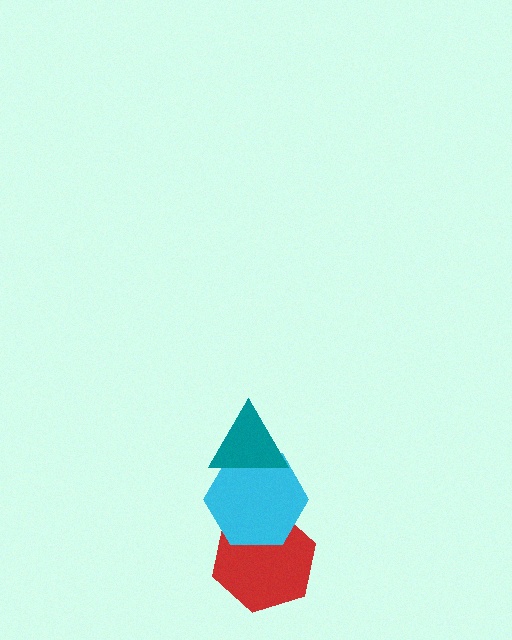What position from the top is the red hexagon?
The red hexagon is 3rd from the top.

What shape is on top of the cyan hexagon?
The teal triangle is on top of the cyan hexagon.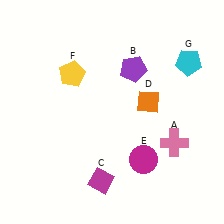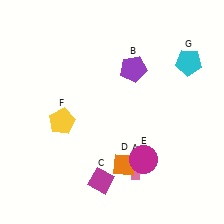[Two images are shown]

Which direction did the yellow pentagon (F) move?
The yellow pentagon (F) moved down.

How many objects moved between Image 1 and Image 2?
3 objects moved between the two images.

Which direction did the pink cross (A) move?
The pink cross (A) moved left.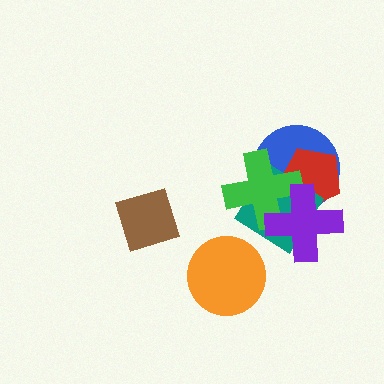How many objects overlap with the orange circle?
0 objects overlap with the orange circle.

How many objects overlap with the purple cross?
4 objects overlap with the purple cross.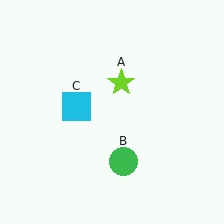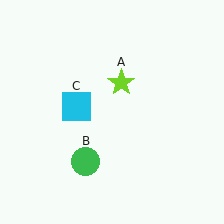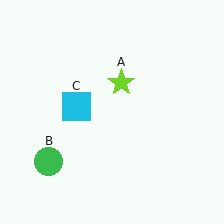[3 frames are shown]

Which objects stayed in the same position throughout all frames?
Lime star (object A) and cyan square (object C) remained stationary.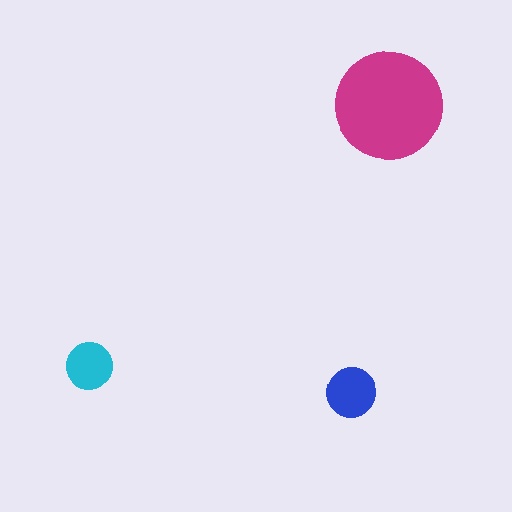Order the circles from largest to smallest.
the magenta one, the blue one, the cyan one.